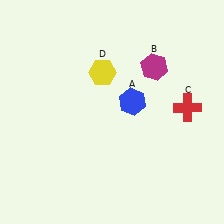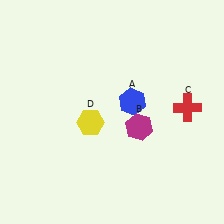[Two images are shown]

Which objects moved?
The objects that moved are: the magenta hexagon (B), the yellow hexagon (D).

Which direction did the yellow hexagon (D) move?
The yellow hexagon (D) moved down.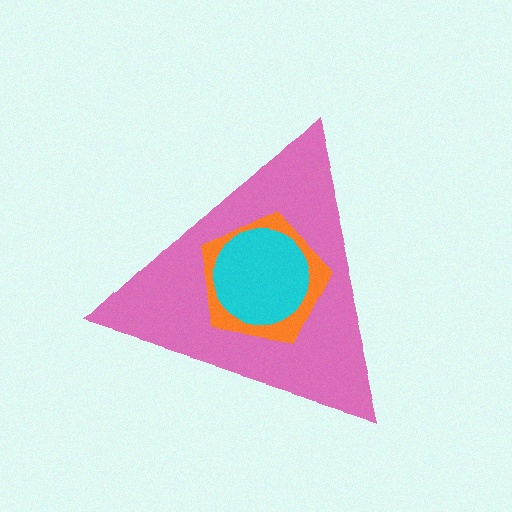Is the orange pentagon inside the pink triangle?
Yes.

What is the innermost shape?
The cyan circle.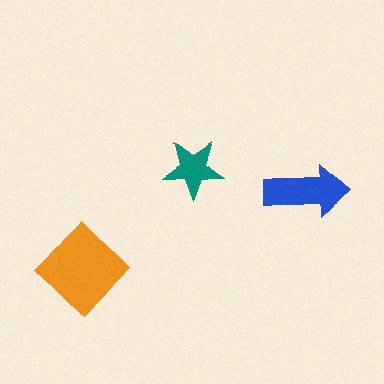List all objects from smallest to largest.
The teal star, the blue arrow, the orange diamond.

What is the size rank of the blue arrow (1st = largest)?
2nd.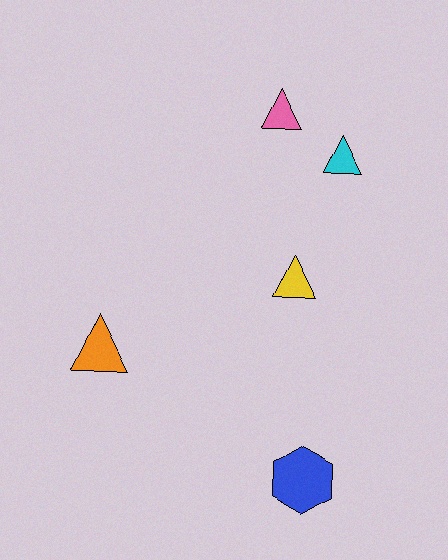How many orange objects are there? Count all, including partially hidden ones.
There is 1 orange object.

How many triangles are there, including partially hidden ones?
There are 4 triangles.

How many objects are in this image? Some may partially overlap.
There are 5 objects.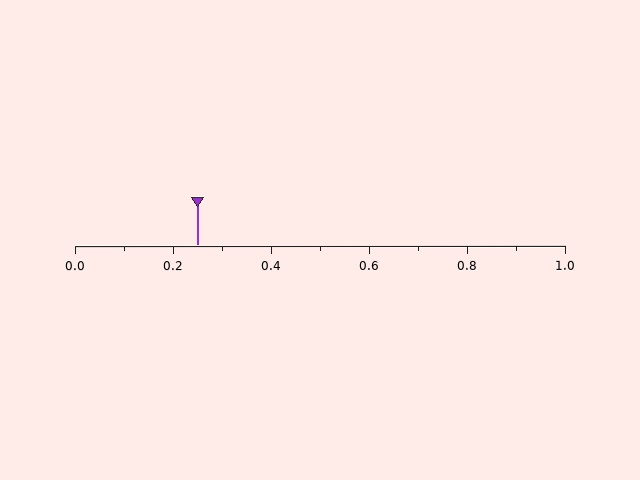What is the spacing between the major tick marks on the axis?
The major ticks are spaced 0.2 apart.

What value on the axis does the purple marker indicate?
The marker indicates approximately 0.25.